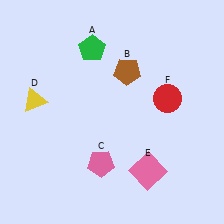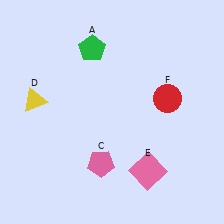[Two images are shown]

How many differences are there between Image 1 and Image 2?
There is 1 difference between the two images.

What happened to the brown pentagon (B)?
The brown pentagon (B) was removed in Image 2. It was in the top-right area of Image 1.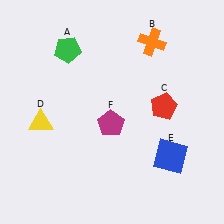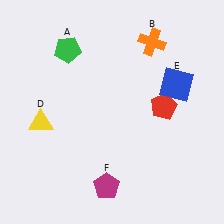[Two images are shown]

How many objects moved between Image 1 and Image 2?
2 objects moved between the two images.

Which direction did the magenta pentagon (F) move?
The magenta pentagon (F) moved down.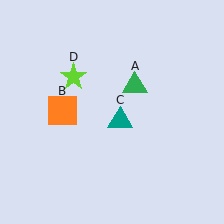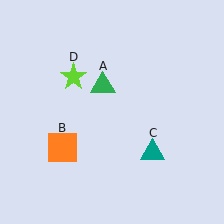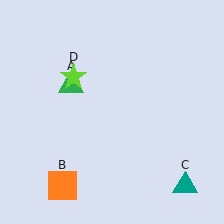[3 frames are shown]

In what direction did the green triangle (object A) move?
The green triangle (object A) moved left.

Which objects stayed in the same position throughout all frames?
Lime star (object D) remained stationary.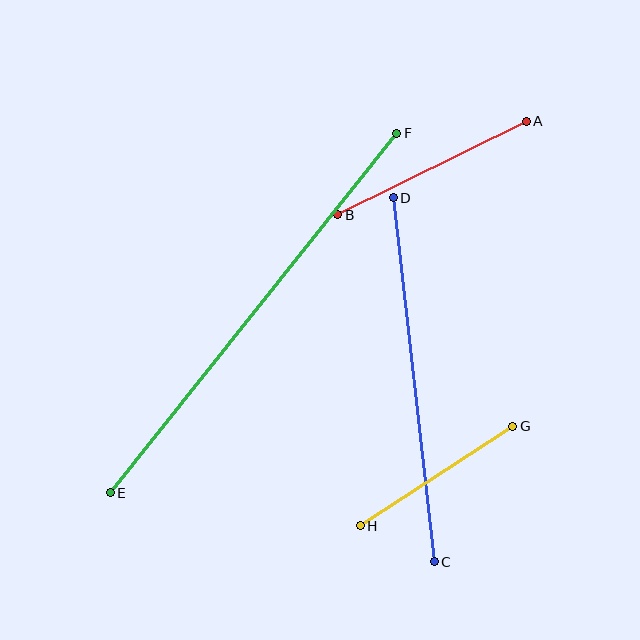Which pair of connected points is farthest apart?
Points E and F are farthest apart.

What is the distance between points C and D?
The distance is approximately 366 pixels.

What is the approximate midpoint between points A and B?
The midpoint is at approximately (432, 168) pixels.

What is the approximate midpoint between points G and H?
The midpoint is at approximately (437, 476) pixels.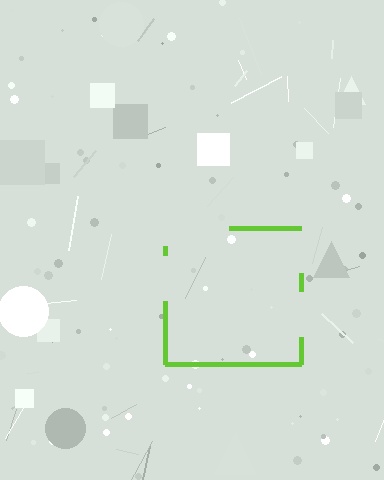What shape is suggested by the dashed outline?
The dashed outline suggests a square.